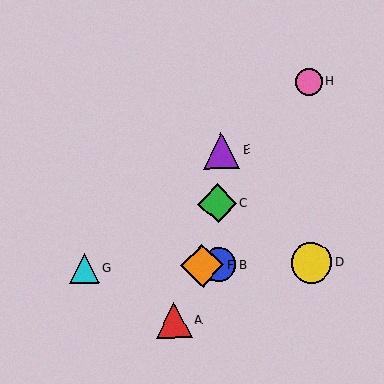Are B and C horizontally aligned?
No, B is at y≈265 and C is at y≈204.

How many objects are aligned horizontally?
4 objects (B, D, F, G) are aligned horizontally.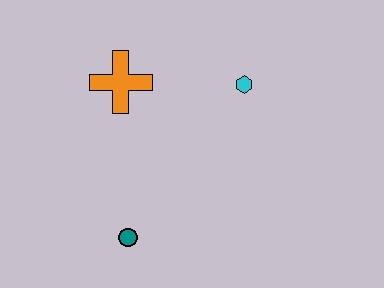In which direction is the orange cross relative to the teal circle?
The orange cross is above the teal circle.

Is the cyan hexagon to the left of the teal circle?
No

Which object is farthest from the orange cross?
The teal circle is farthest from the orange cross.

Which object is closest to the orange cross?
The cyan hexagon is closest to the orange cross.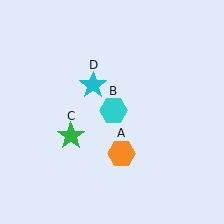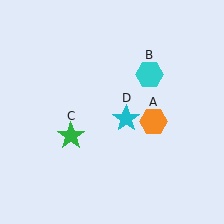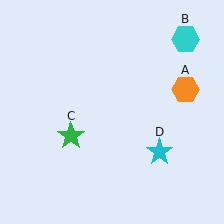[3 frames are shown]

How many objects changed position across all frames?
3 objects changed position: orange hexagon (object A), cyan hexagon (object B), cyan star (object D).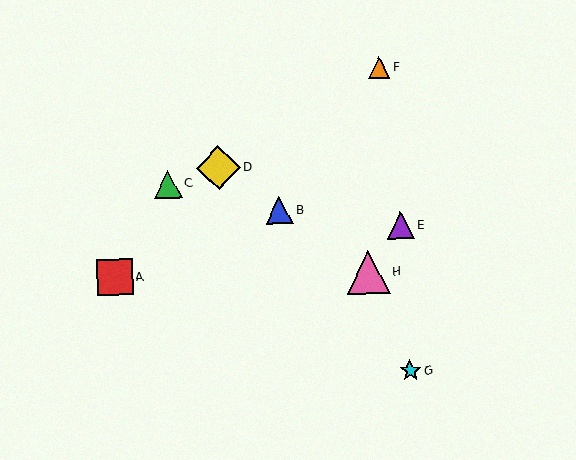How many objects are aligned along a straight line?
3 objects (B, D, H) are aligned along a straight line.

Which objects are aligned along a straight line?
Objects B, D, H are aligned along a straight line.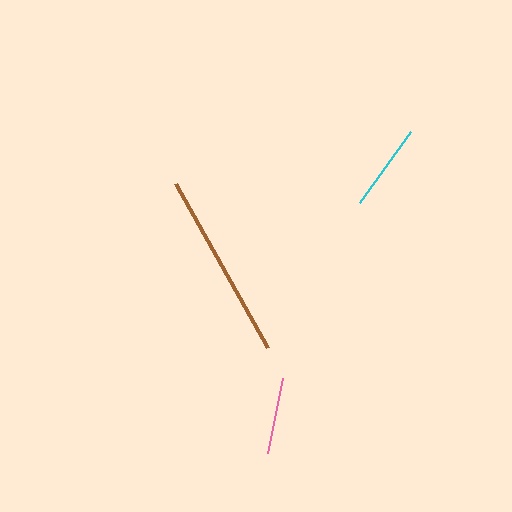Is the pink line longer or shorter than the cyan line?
The cyan line is longer than the pink line.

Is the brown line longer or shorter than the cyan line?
The brown line is longer than the cyan line.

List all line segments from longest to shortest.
From longest to shortest: brown, cyan, pink.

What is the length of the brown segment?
The brown segment is approximately 188 pixels long.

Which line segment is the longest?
The brown line is the longest at approximately 188 pixels.